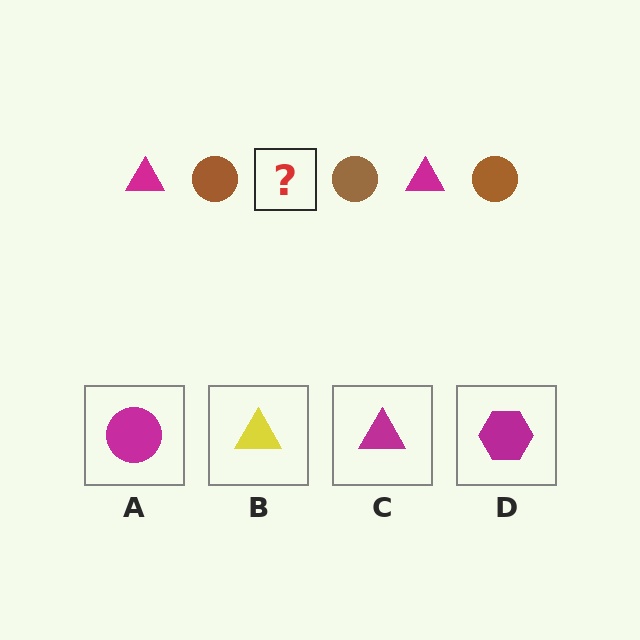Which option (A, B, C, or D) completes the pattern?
C.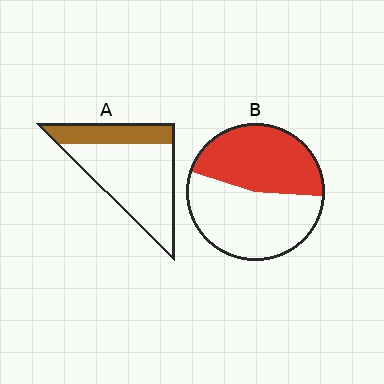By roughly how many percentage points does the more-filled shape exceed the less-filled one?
By roughly 20 percentage points (B over A).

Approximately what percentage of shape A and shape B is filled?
A is approximately 30% and B is approximately 45%.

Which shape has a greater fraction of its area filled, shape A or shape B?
Shape B.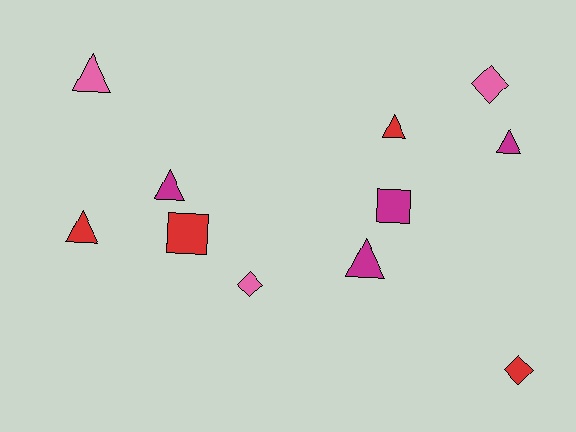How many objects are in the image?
There are 11 objects.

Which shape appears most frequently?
Triangle, with 6 objects.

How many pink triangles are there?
There is 1 pink triangle.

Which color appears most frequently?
Red, with 4 objects.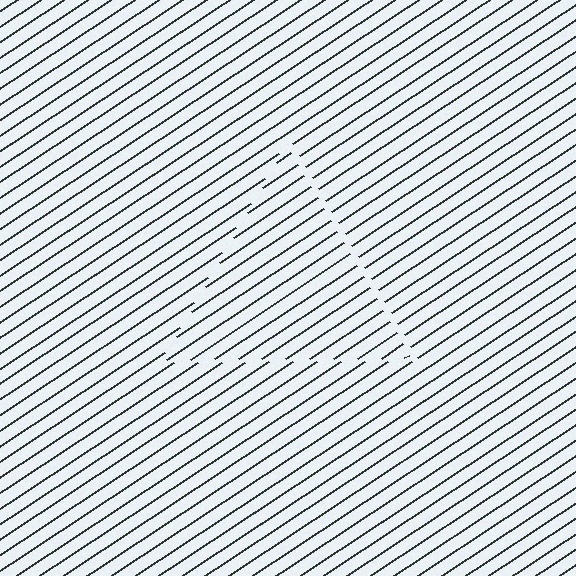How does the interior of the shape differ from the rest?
The interior of the shape contains the same grating, shifted by half a period — the contour is defined by the phase discontinuity where line-ends from the inner and outer gratings abut.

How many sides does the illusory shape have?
3 sides — the line-ends trace a triangle.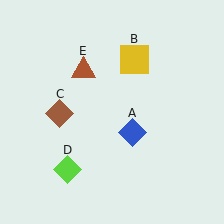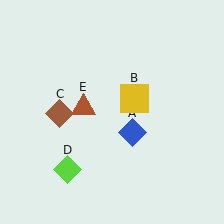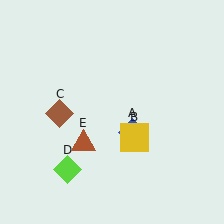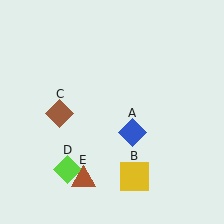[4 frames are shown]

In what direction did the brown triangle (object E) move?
The brown triangle (object E) moved down.